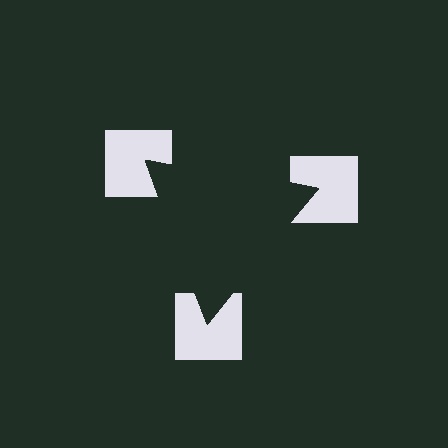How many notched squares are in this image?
There are 3 — one at each vertex of the illusory triangle.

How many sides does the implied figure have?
3 sides.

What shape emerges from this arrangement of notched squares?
An illusory triangle — its edges are inferred from the aligned wedge cuts in the notched squares, not physically drawn.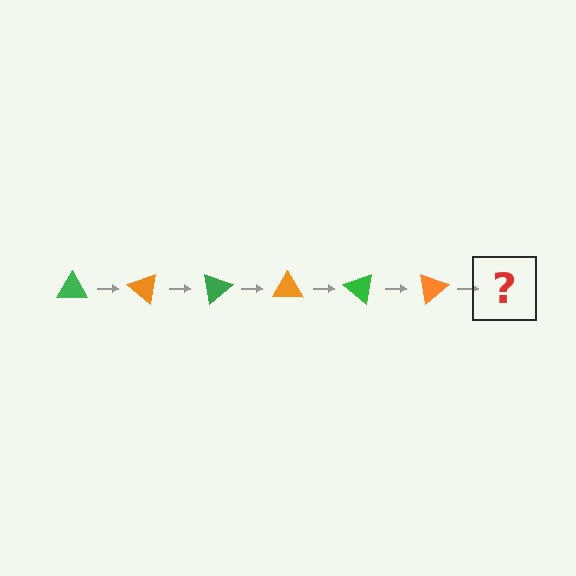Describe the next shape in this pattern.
It should be a green triangle, rotated 240 degrees from the start.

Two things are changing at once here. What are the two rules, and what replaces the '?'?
The two rules are that it rotates 40 degrees each step and the color cycles through green and orange. The '?' should be a green triangle, rotated 240 degrees from the start.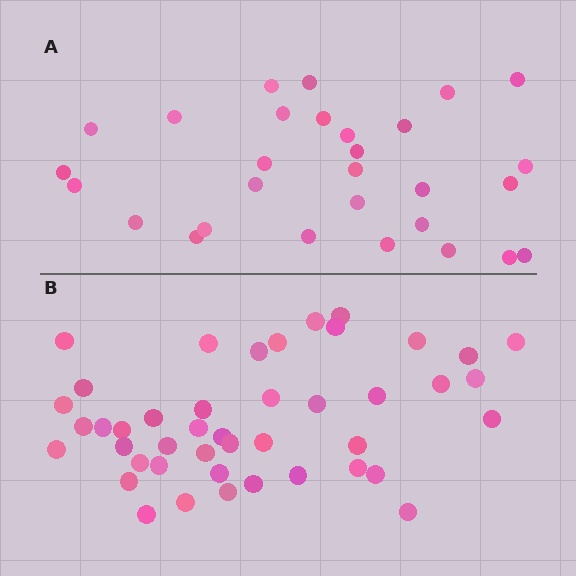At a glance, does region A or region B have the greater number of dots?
Region B (the bottom region) has more dots.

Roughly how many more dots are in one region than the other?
Region B has approximately 15 more dots than region A.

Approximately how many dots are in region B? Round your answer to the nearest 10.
About 40 dots. (The exact count is 44, which rounds to 40.)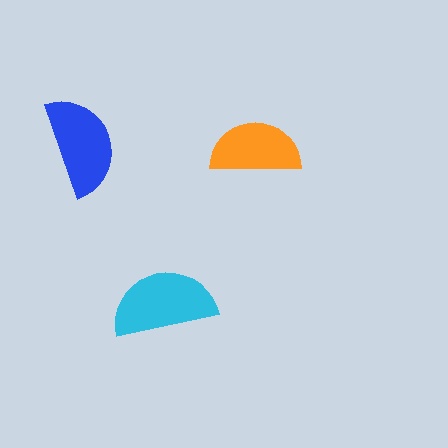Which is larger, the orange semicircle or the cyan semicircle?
The cyan one.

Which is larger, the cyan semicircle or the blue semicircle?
The cyan one.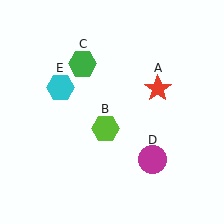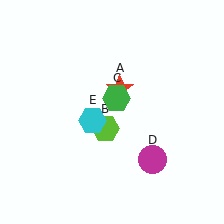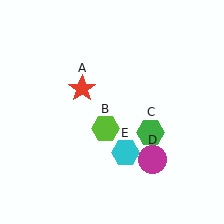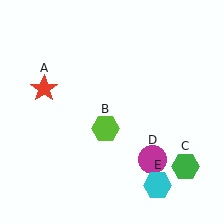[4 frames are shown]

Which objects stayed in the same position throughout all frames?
Lime hexagon (object B) and magenta circle (object D) remained stationary.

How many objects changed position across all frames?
3 objects changed position: red star (object A), green hexagon (object C), cyan hexagon (object E).